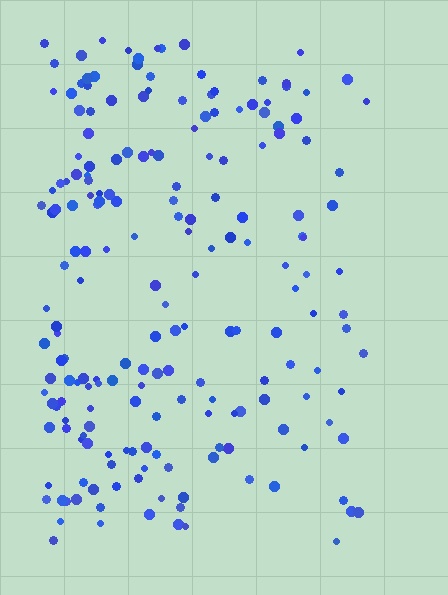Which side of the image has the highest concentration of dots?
The left.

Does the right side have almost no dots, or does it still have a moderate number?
Still a moderate number, just noticeably fewer than the left.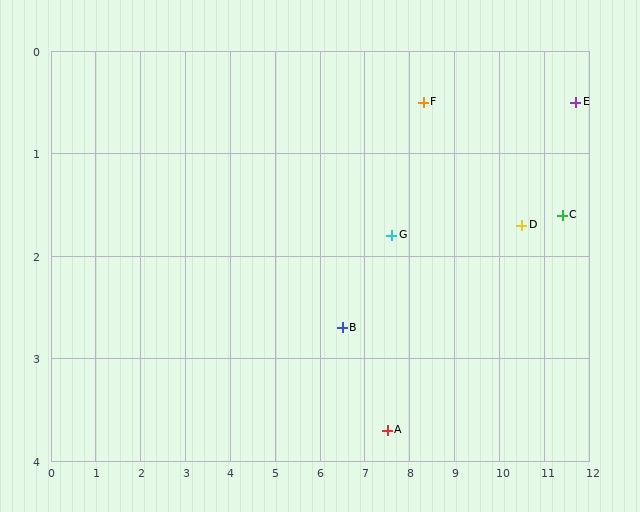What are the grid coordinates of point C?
Point C is at approximately (11.4, 1.6).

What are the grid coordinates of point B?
Point B is at approximately (6.5, 2.7).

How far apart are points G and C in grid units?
Points G and C are about 3.8 grid units apart.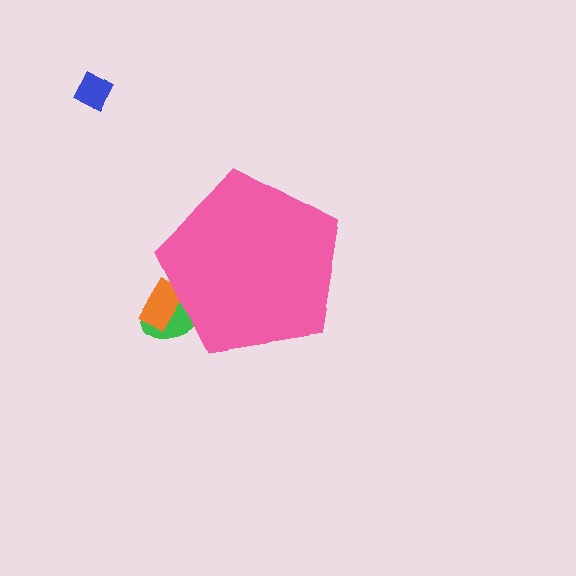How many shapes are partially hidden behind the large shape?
2 shapes are partially hidden.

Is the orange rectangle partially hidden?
Yes, the orange rectangle is partially hidden behind the pink pentagon.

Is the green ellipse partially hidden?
Yes, the green ellipse is partially hidden behind the pink pentagon.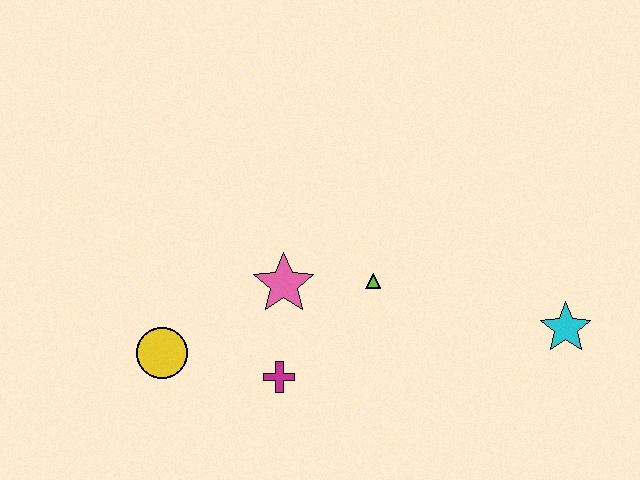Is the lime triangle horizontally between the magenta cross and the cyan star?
Yes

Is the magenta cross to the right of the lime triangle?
No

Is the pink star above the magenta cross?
Yes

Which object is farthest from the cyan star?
The yellow circle is farthest from the cyan star.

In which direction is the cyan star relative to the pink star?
The cyan star is to the right of the pink star.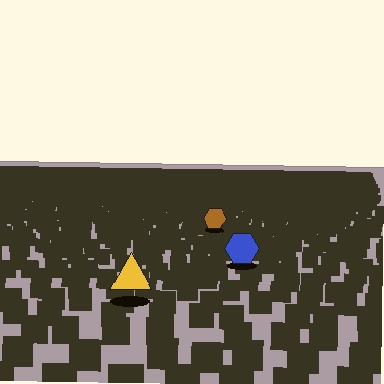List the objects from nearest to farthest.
From nearest to farthest: the yellow triangle, the blue hexagon, the brown hexagon.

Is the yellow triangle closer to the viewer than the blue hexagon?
Yes. The yellow triangle is closer — you can tell from the texture gradient: the ground texture is coarser near it.